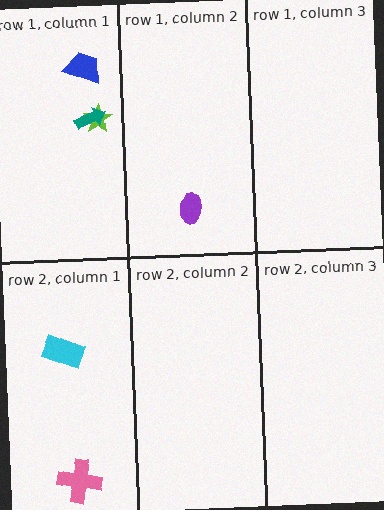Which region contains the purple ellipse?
The row 1, column 2 region.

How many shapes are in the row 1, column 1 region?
3.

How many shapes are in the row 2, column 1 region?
2.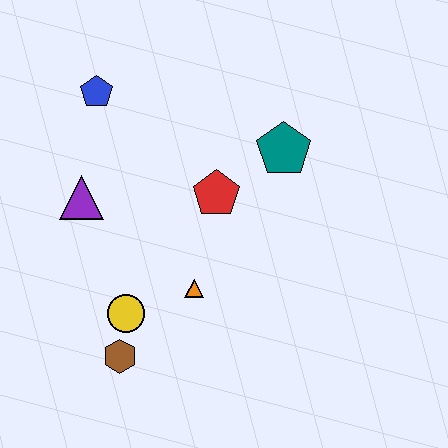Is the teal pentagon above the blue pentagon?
No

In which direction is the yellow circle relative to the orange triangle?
The yellow circle is to the left of the orange triangle.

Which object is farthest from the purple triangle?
The teal pentagon is farthest from the purple triangle.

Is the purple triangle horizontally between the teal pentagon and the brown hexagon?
No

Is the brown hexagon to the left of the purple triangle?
No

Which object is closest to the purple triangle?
The blue pentagon is closest to the purple triangle.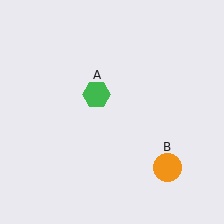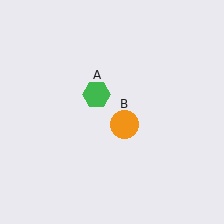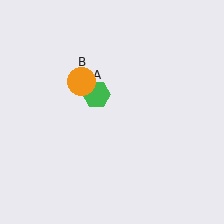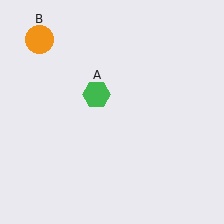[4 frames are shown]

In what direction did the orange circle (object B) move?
The orange circle (object B) moved up and to the left.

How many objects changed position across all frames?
1 object changed position: orange circle (object B).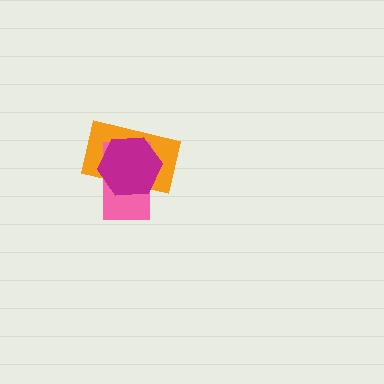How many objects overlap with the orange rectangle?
2 objects overlap with the orange rectangle.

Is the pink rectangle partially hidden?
Yes, it is partially covered by another shape.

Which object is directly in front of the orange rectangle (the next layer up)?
The pink rectangle is directly in front of the orange rectangle.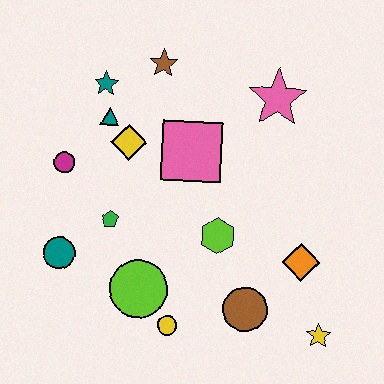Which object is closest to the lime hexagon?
The brown circle is closest to the lime hexagon.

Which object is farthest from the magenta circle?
The yellow star is farthest from the magenta circle.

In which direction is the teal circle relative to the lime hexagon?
The teal circle is to the left of the lime hexagon.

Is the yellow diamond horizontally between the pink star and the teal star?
Yes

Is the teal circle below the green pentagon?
Yes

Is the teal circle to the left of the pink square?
Yes